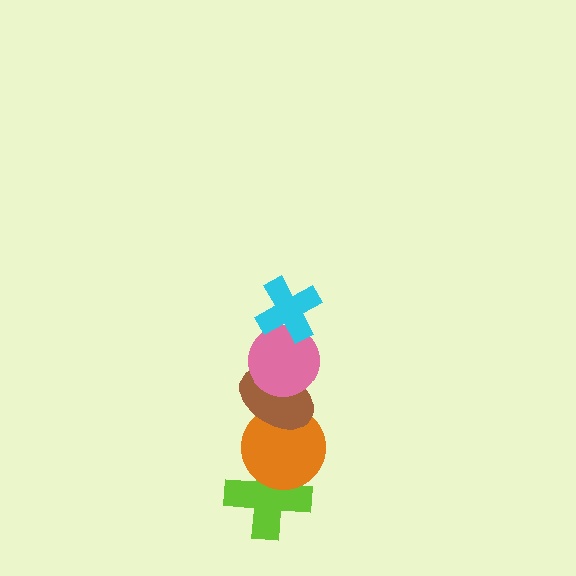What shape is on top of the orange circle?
The brown ellipse is on top of the orange circle.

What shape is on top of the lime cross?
The orange circle is on top of the lime cross.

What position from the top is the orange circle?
The orange circle is 4th from the top.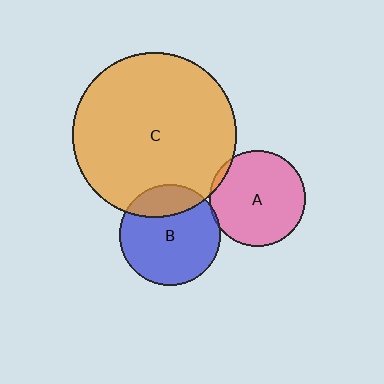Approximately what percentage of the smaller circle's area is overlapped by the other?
Approximately 20%.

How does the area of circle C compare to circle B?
Approximately 2.7 times.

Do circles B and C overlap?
Yes.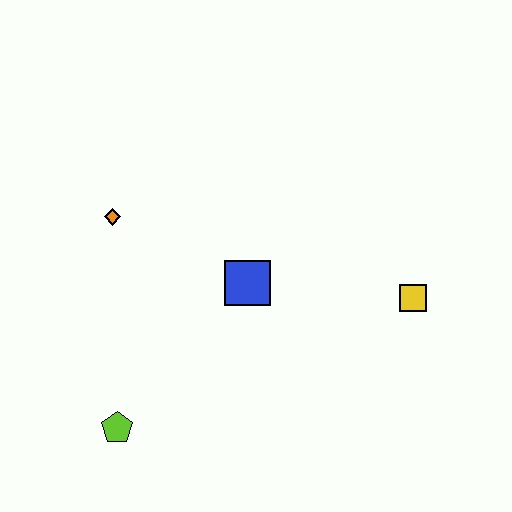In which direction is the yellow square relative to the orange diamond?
The yellow square is to the right of the orange diamond.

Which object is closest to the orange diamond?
The blue square is closest to the orange diamond.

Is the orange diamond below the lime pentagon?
No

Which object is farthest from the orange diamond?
The yellow square is farthest from the orange diamond.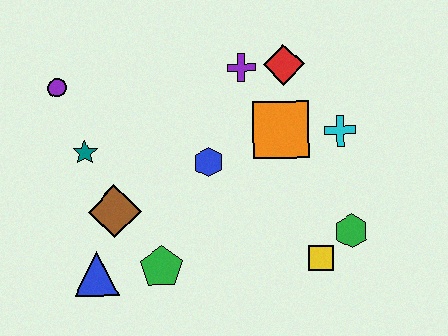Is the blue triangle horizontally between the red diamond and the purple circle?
Yes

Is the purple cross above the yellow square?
Yes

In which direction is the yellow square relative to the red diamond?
The yellow square is below the red diamond.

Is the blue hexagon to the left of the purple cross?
Yes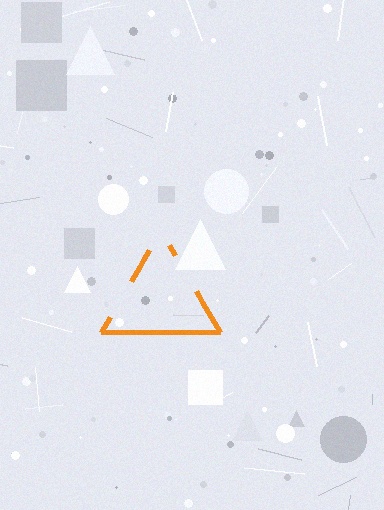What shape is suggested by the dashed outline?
The dashed outline suggests a triangle.